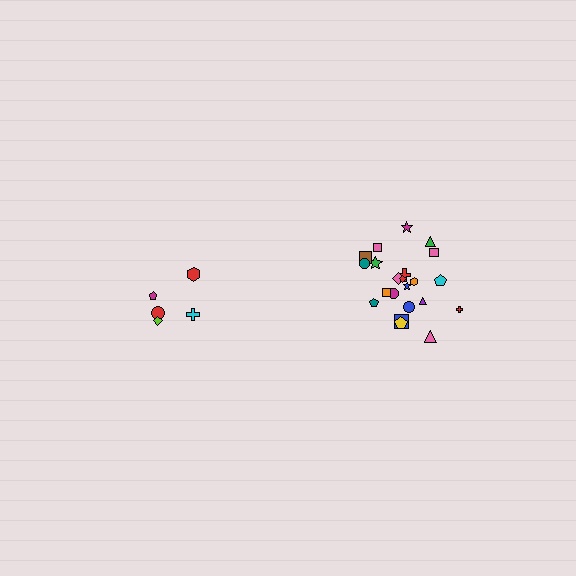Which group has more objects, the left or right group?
The right group.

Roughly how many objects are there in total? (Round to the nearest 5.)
Roughly 25 objects in total.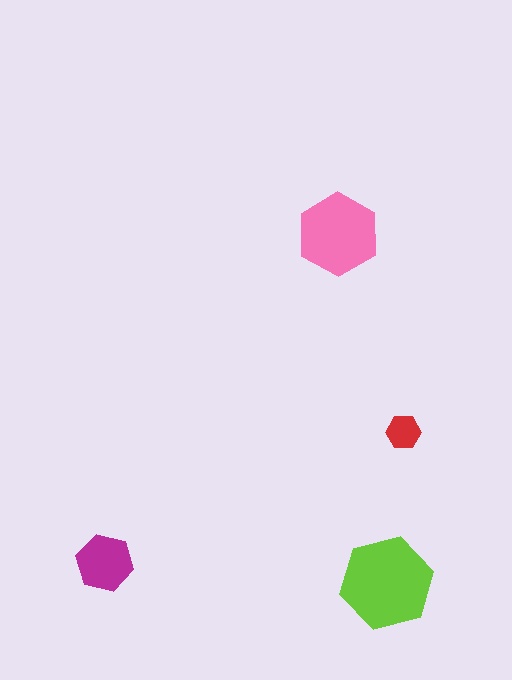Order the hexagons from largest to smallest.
the lime one, the pink one, the magenta one, the red one.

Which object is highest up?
The pink hexagon is topmost.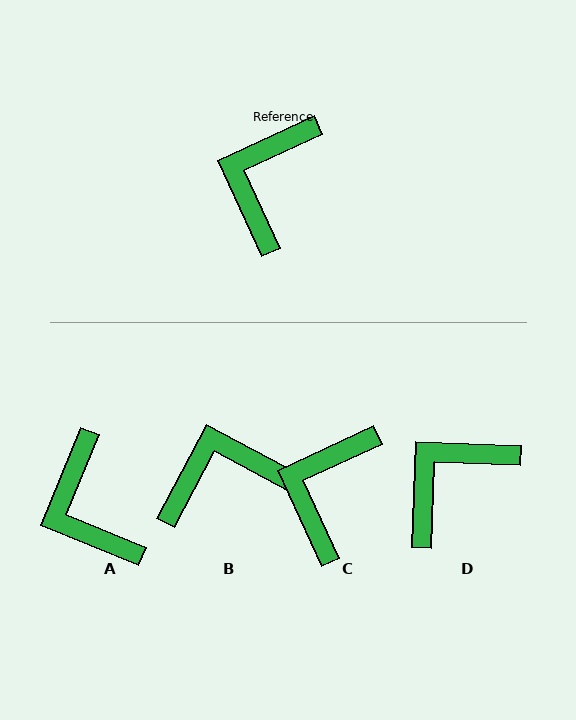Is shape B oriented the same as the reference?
No, it is off by about 53 degrees.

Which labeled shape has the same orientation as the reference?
C.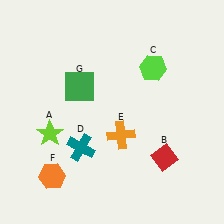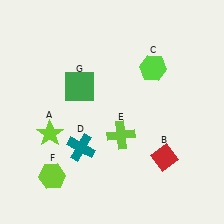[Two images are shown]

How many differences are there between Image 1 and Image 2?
There are 2 differences between the two images.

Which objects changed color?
E changed from orange to lime. F changed from orange to lime.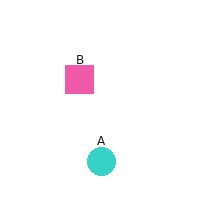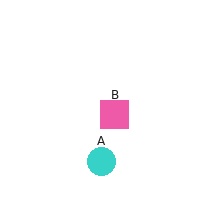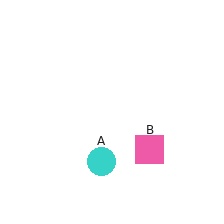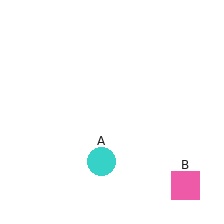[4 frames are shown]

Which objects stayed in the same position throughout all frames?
Cyan circle (object A) remained stationary.